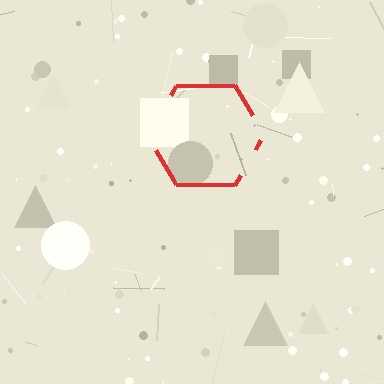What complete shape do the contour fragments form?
The contour fragments form a hexagon.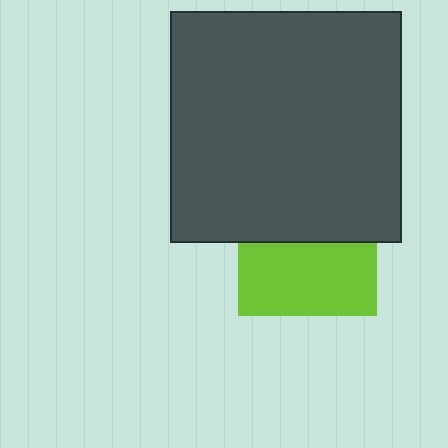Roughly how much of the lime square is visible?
About half of it is visible (roughly 51%).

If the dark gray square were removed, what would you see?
You would see the complete lime square.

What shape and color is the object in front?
The object in front is a dark gray square.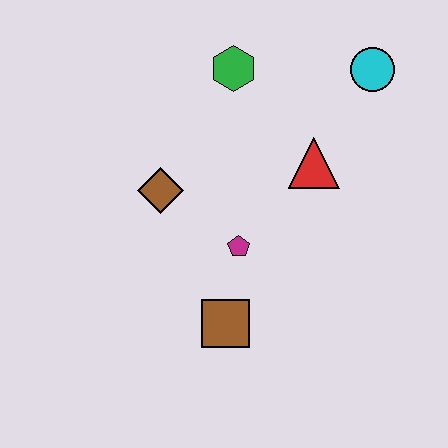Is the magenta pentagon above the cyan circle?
No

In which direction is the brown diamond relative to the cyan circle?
The brown diamond is to the left of the cyan circle.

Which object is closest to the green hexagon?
The red triangle is closest to the green hexagon.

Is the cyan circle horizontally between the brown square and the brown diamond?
No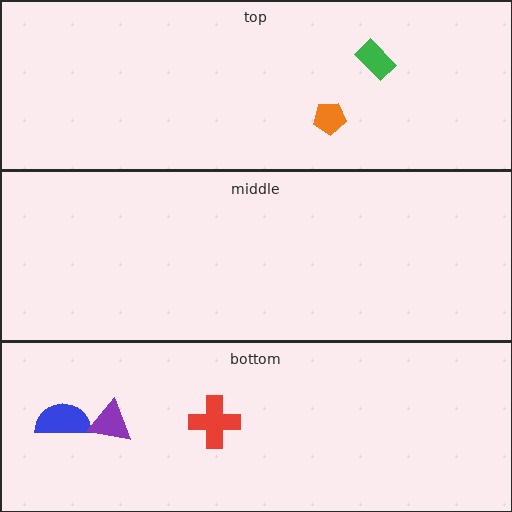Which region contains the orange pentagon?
The top region.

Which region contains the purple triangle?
The bottom region.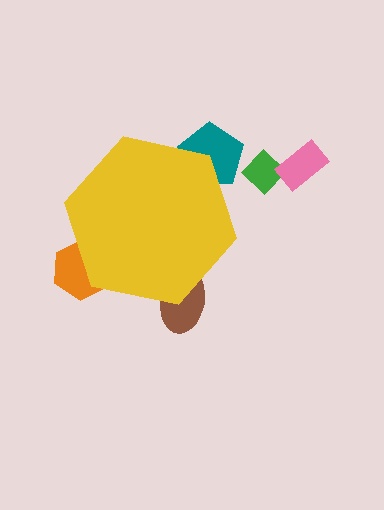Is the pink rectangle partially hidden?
No, the pink rectangle is fully visible.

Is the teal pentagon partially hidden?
Yes, the teal pentagon is partially hidden behind the yellow hexagon.